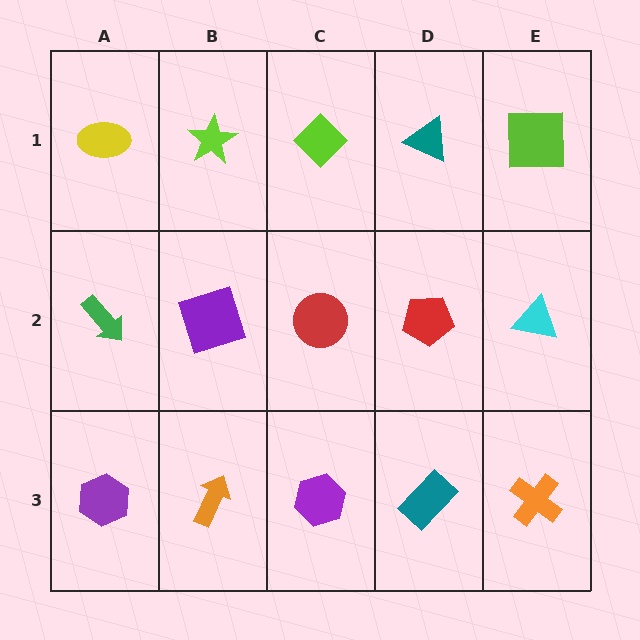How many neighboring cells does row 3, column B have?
3.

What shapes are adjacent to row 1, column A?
A green arrow (row 2, column A), a lime star (row 1, column B).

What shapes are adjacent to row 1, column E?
A cyan triangle (row 2, column E), a teal triangle (row 1, column D).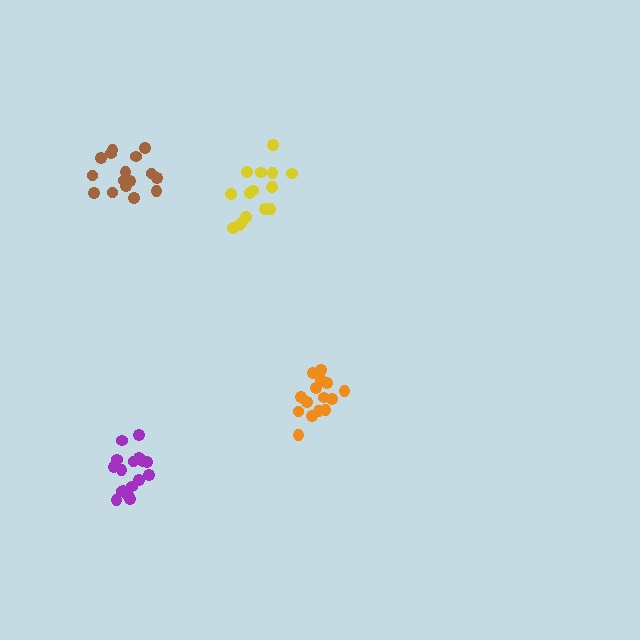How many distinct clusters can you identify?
There are 4 distinct clusters.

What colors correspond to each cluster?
The clusters are colored: yellow, orange, purple, brown.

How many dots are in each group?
Group 1: 15 dots, Group 2: 15 dots, Group 3: 17 dots, Group 4: 16 dots (63 total).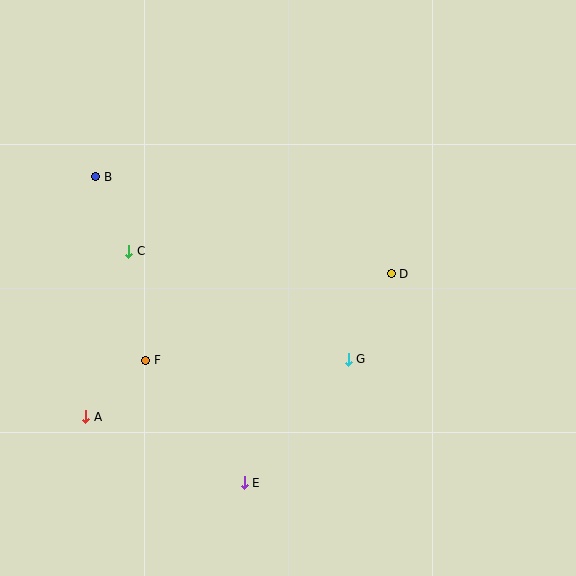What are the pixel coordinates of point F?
Point F is at (146, 360).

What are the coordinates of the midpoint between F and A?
The midpoint between F and A is at (116, 388).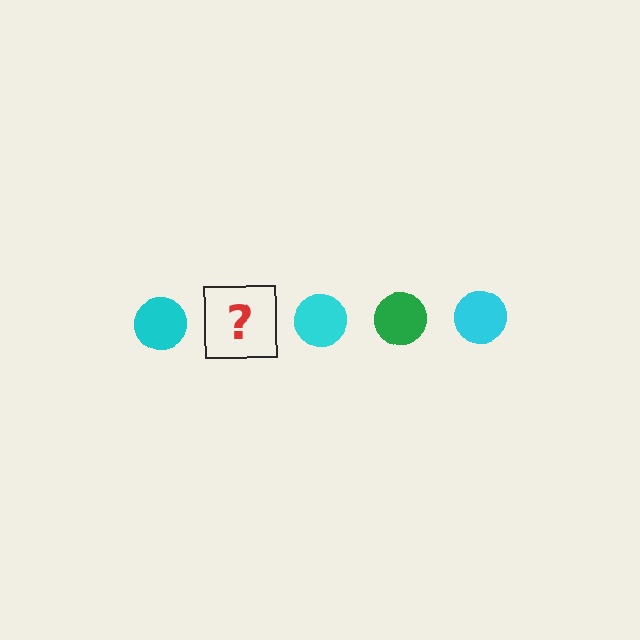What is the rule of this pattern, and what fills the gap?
The rule is that the pattern cycles through cyan, green circles. The gap should be filled with a green circle.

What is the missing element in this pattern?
The missing element is a green circle.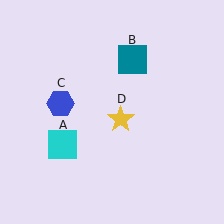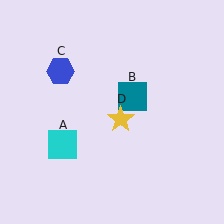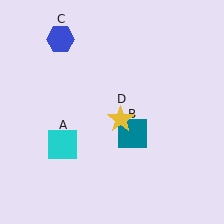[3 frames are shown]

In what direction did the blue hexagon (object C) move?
The blue hexagon (object C) moved up.